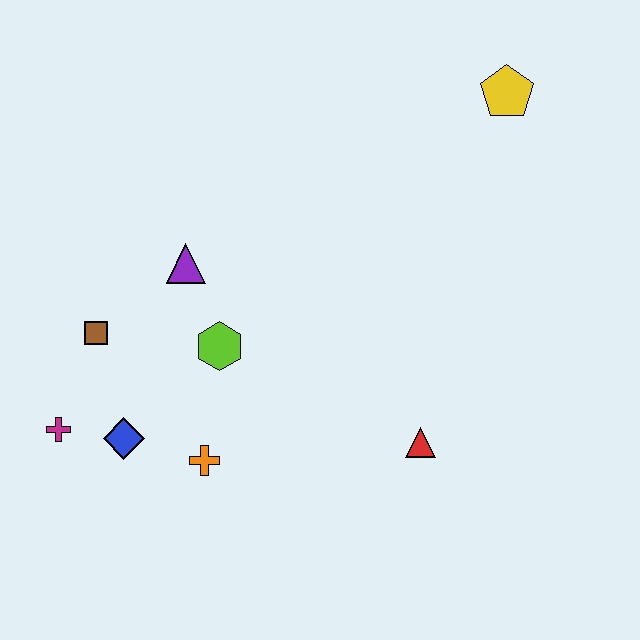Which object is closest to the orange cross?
The blue diamond is closest to the orange cross.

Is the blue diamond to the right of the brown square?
Yes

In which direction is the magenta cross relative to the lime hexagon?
The magenta cross is to the left of the lime hexagon.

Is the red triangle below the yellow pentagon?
Yes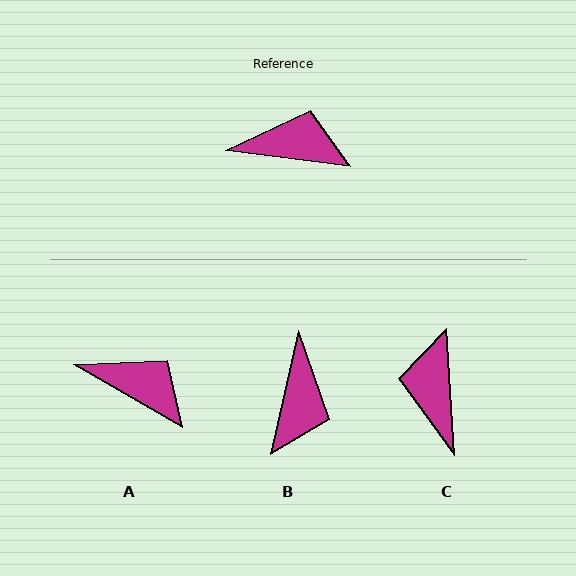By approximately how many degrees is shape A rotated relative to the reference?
Approximately 23 degrees clockwise.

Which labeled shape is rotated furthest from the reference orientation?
C, about 101 degrees away.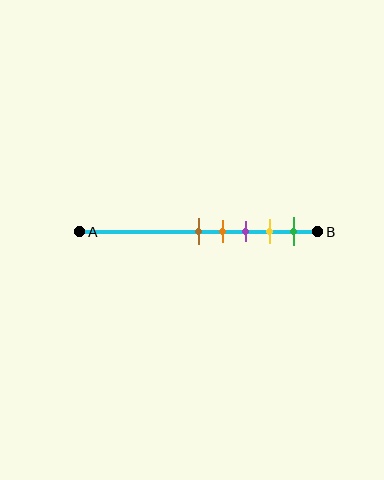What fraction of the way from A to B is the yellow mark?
The yellow mark is approximately 80% (0.8) of the way from A to B.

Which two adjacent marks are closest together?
The brown and orange marks are the closest adjacent pair.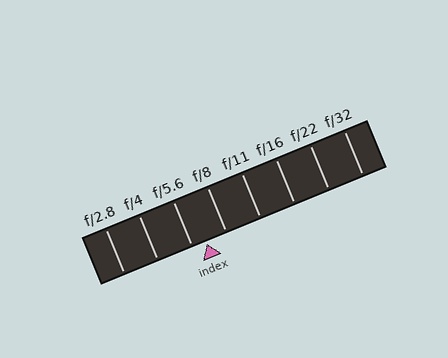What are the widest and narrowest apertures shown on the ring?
The widest aperture shown is f/2.8 and the narrowest is f/32.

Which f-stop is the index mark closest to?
The index mark is closest to f/5.6.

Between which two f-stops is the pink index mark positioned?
The index mark is between f/5.6 and f/8.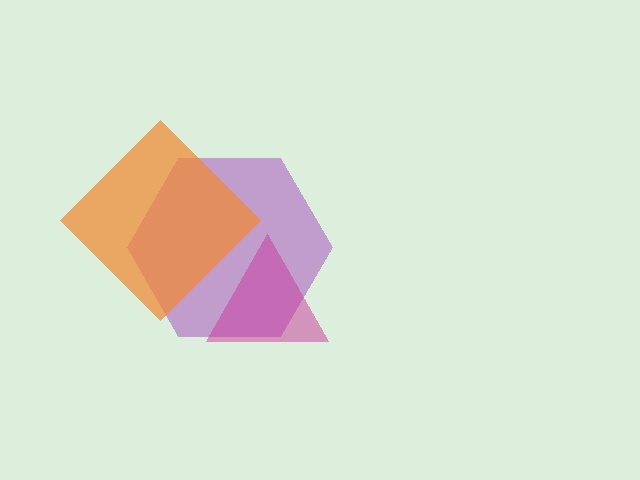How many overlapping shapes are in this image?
There are 3 overlapping shapes in the image.